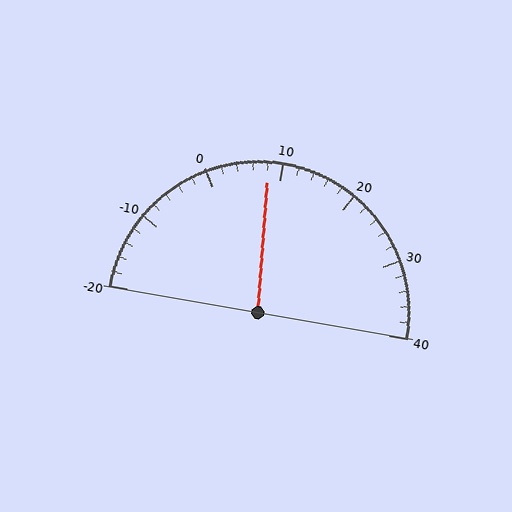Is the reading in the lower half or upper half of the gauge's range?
The reading is in the lower half of the range (-20 to 40).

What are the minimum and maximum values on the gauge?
The gauge ranges from -20 to 40.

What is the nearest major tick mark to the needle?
The nearest major tick mark is 10.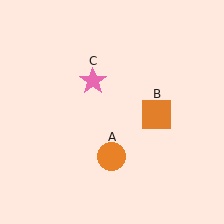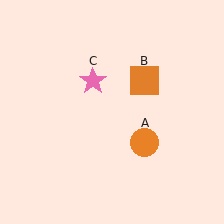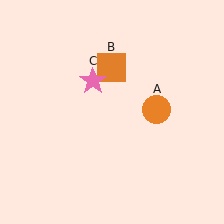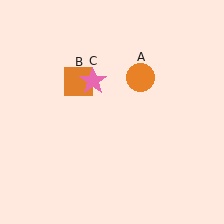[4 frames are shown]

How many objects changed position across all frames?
2 objects changed position: orange circle (object A), orange square (object B).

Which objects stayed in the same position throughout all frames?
Pink star (object C) remained stationary.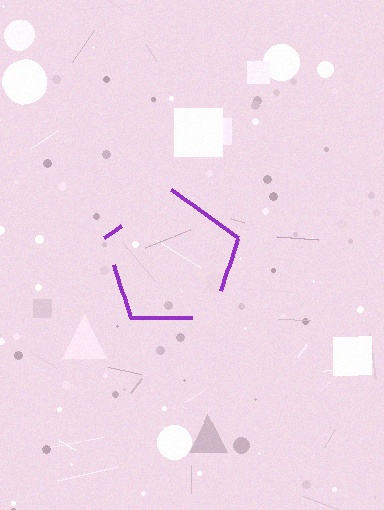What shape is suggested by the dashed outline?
The dashed outline suggests a pentagon.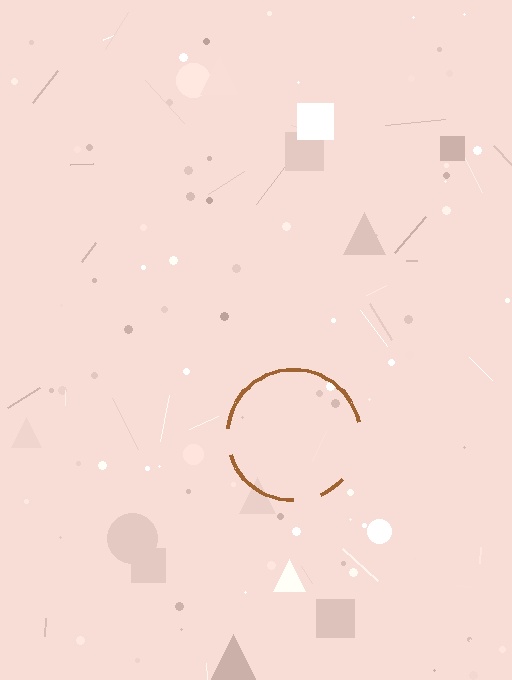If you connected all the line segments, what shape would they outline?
They would outline a circle.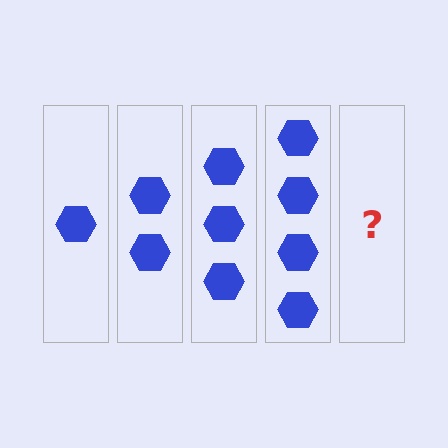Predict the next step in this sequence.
The next step is 5 hexagons.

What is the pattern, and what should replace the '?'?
The pattern is that each step adds one more hexagon. The '?' should be 5 hexagons.